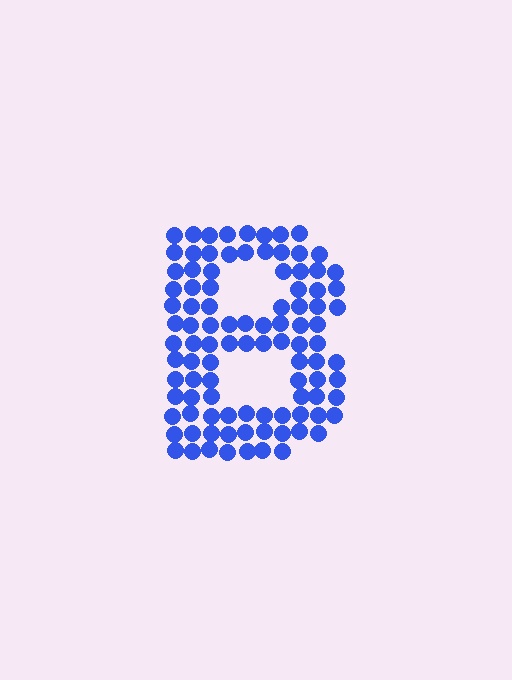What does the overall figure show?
The overall figure shows the letter B.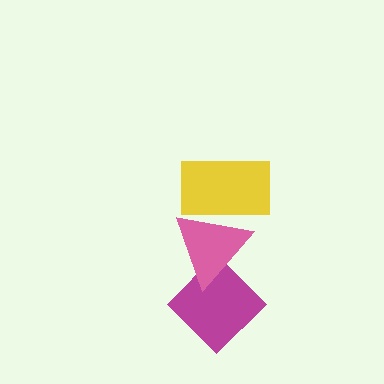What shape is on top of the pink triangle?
The yellow rectangle is on top of the pink triangle.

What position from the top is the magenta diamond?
The magenta diamond is 3rd from the top.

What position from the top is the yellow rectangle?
The yellow rectangle is 1st from the top.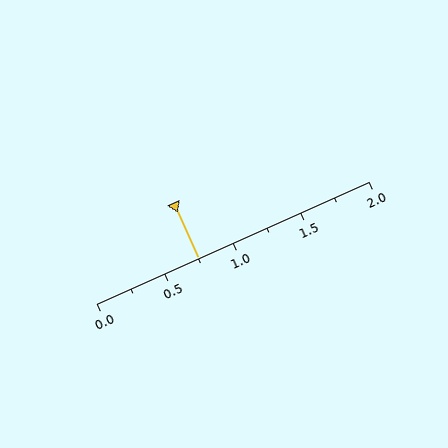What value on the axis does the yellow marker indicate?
The marker indicates approximately 0.75.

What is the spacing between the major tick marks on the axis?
The major ticks are spaced 0.5 apart.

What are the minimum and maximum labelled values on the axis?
The axis runs from 0.0 to 2.0.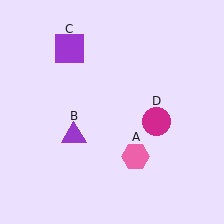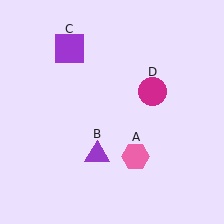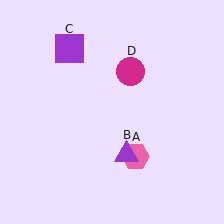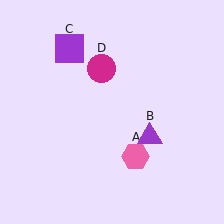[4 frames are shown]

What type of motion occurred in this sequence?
The purple triangle (object B), magenta circle (object D) rotated counterclockwise around the center of the scene.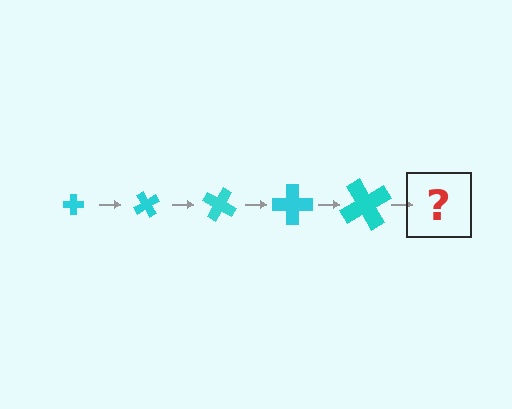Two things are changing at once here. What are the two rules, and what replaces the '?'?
The two rules are that the cross grows larger each step and it rotates 60 degrees each step. The '?' should be a cross, larger than the previous one and rotated 300 degrees from the start.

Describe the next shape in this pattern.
It should be a cross, larger than the previous one and rotated 300 degrees from the start.